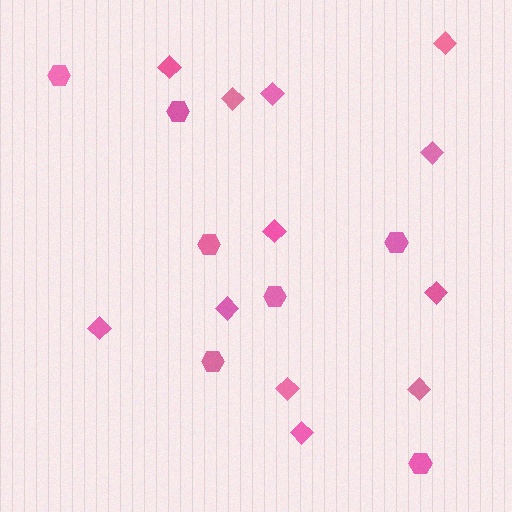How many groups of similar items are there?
There are 2 groups: one group of diamonds (12) and one group of hexagons (7).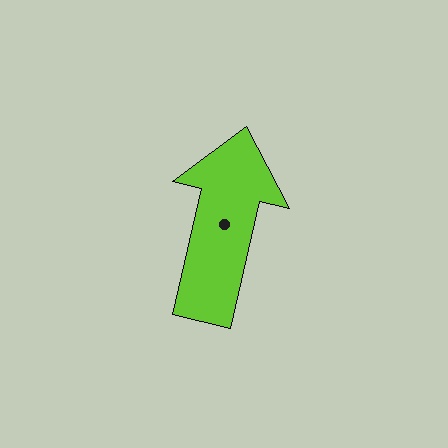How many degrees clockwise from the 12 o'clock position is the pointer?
Approximately 13 degrees.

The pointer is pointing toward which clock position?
Roughly 12 o'clock.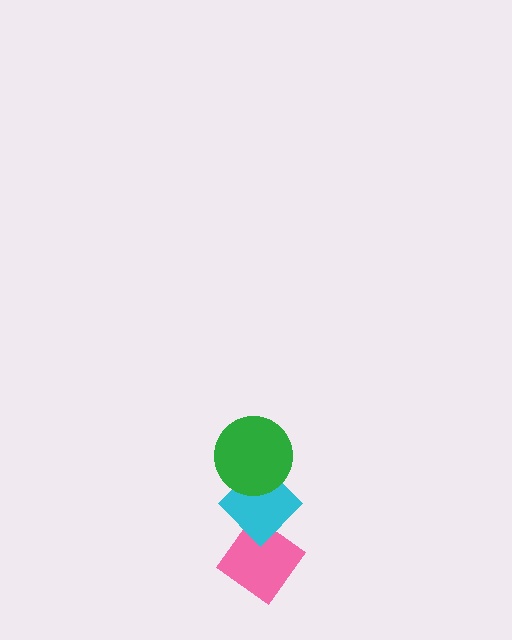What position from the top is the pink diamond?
The pink diamond is 3rd from the top.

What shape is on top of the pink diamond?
The cyan diamond is on top of the pink diamond.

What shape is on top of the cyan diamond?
The green circle is on top of the cyan diamond.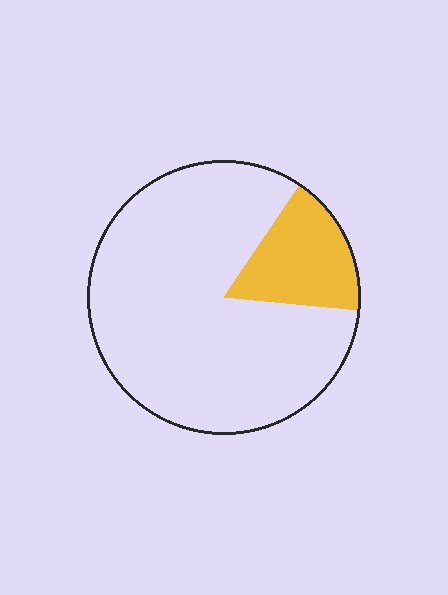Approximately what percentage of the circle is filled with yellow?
Approximately 15%.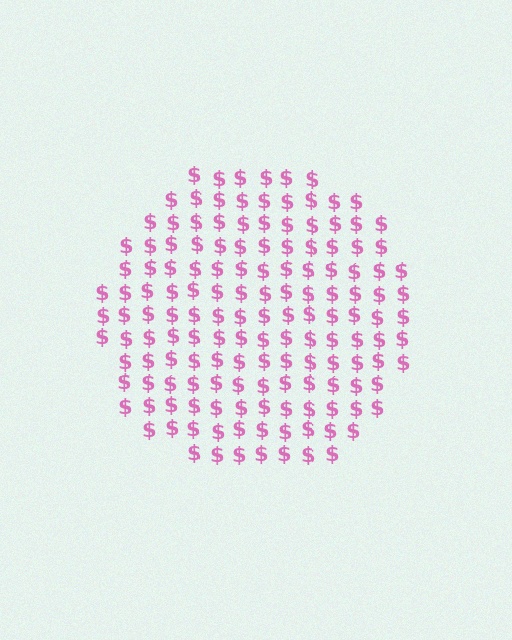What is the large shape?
The large shape is a circle.